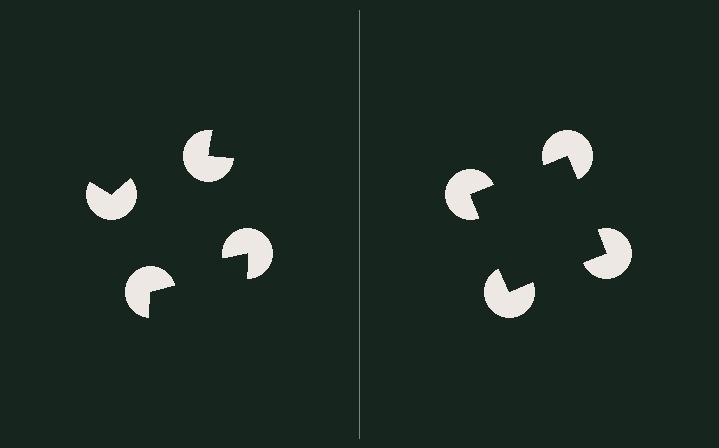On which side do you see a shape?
An illusory square appears on the right side. On the left side the wedge cuts are rotated, so no coherent shape forms.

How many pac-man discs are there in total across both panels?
8 — 4 on each side.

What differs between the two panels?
The pac-man discs are positioned identically on both sides; only the wedge orientations differ. On the right they align to a square; on the left they are misaligned.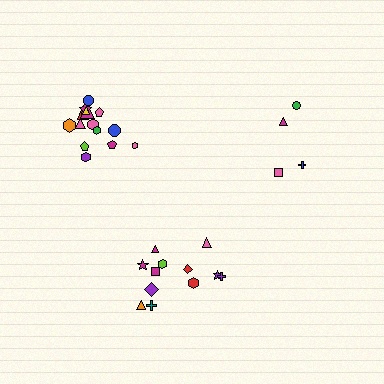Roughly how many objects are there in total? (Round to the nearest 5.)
Roughly 30 objects in total.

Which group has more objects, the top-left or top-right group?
The top-left group.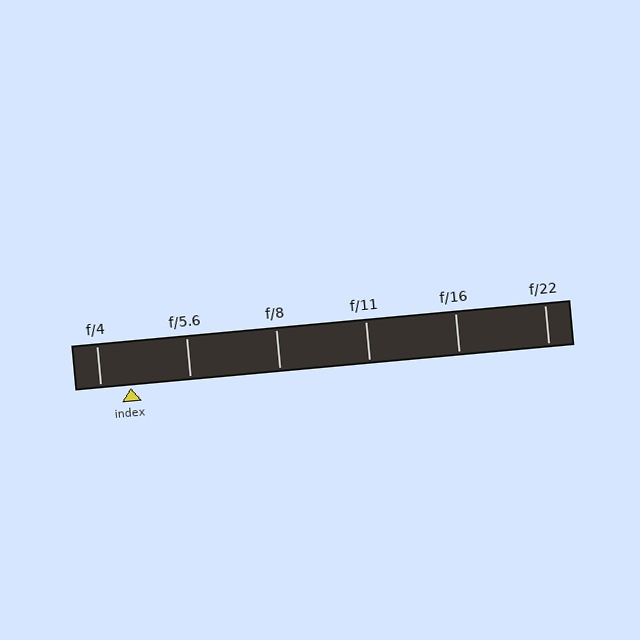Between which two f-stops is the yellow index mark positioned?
The index mark is between f/4 and f/5.6.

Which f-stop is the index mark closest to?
The index mark is closest to f/4.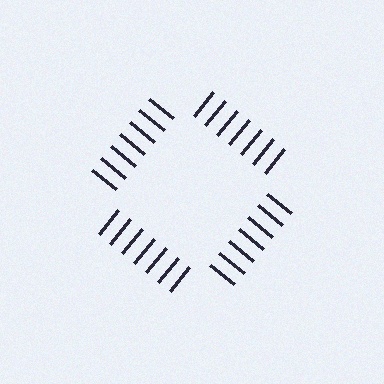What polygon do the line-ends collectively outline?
An illusory square — the line segments terminate on its edges but no continuous stroke is drawn.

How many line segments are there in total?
28 — 7 along each of the 4 edges.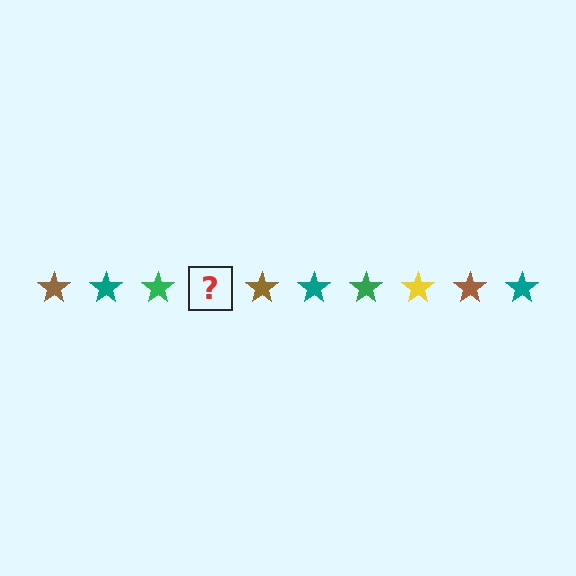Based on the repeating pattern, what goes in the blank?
The blank should be a yellow star.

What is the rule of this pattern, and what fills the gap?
The rule is that the pattern cycles through brown, teal, green, yellow stars. The gap should be filled with a yellow star.